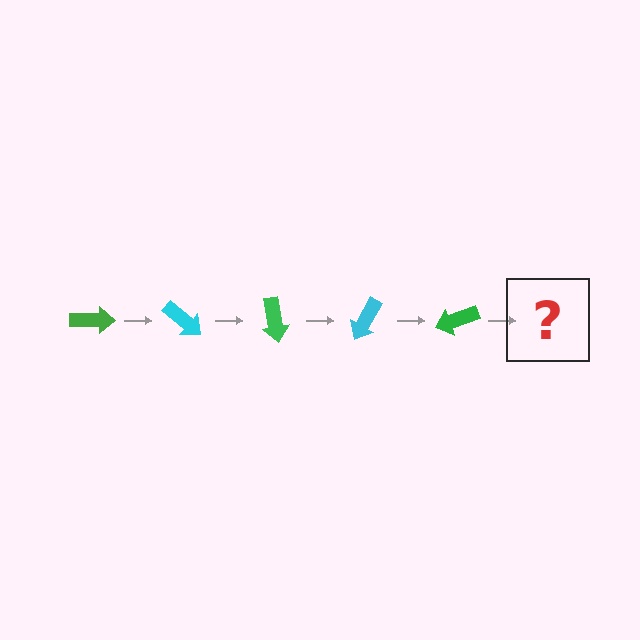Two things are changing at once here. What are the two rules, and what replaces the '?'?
The two rules are that it rotates 40 degrees each step and the color cycles through green and cyan. The '?' should be a cyan arrow, rotated 200 degrees from the start.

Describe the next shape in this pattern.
It should be a cyan arrow, rotated 200 degrees from the start.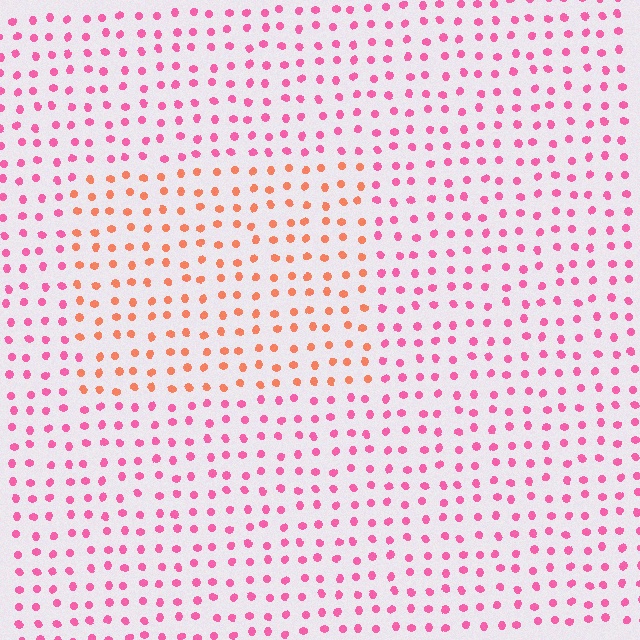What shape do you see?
I see a rectangle.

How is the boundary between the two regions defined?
The boundary is defined purely by a slight shift in hue (about 43 degrees). Spacing, size, and orientation are identical on both sides.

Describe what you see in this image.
The image is filled with small pink elements in a uniform arrangement. A rectangle-shaped region is visible where the elements are tinted to a slightly different hue, forming a subtle color boundary.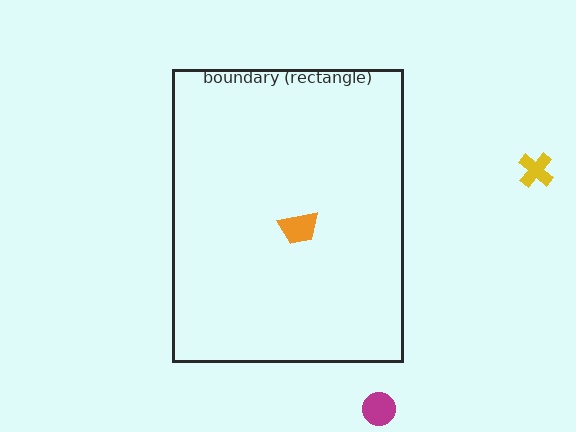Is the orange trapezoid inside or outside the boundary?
Inside.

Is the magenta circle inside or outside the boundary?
Outside.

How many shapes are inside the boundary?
1 inside, 2 outside.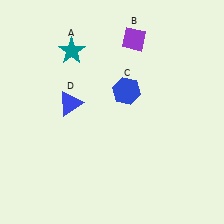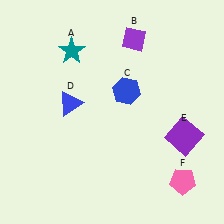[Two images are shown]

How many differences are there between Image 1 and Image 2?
There are 2 differences between the two images.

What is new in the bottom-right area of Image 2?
A purple square (E) was added in the bottom-right area of Image 2.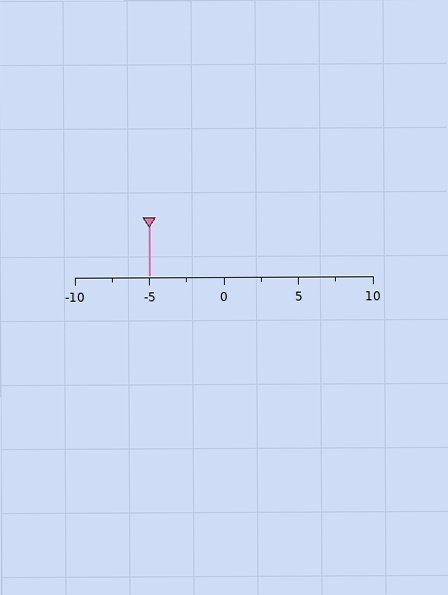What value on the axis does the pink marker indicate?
The marker indicates approximately -5.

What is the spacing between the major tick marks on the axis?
The major ticks are spaced 5 apart.